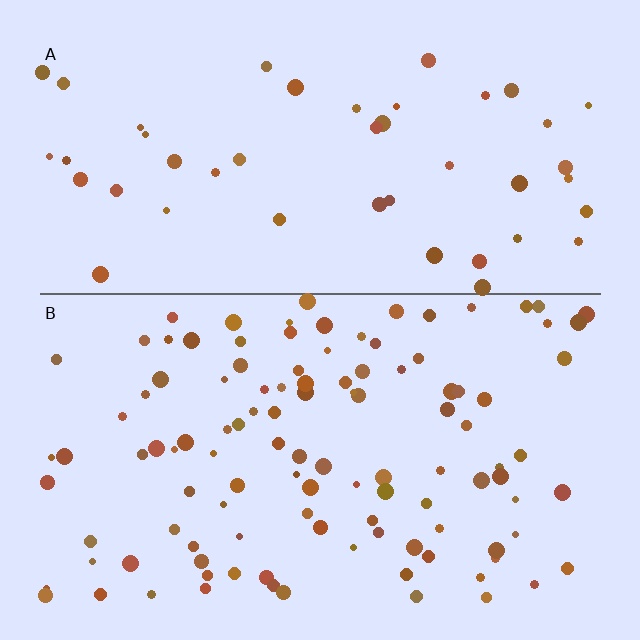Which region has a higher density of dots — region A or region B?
B (the bottom).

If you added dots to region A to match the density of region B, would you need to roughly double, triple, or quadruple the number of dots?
Approximately double.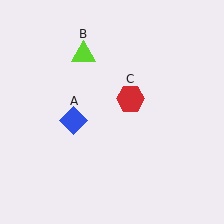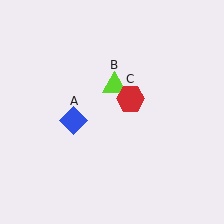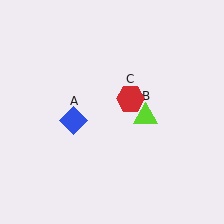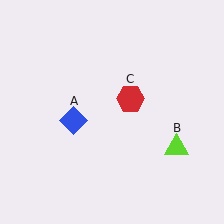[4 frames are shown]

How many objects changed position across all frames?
1 object changed position: lime triangle (object B).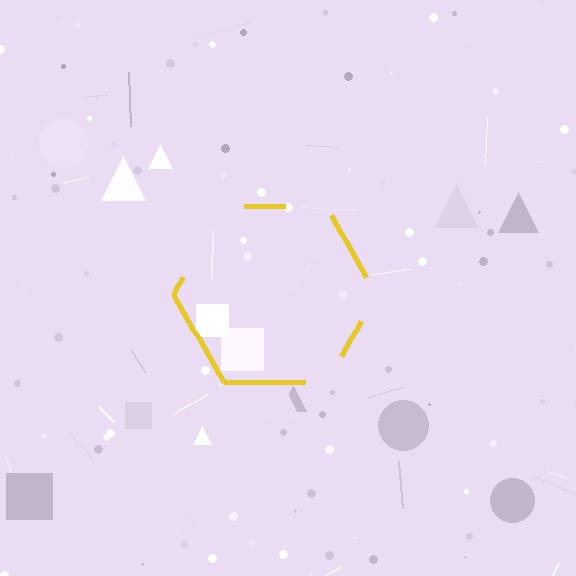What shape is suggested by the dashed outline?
The dashed outline suggests a hexagon.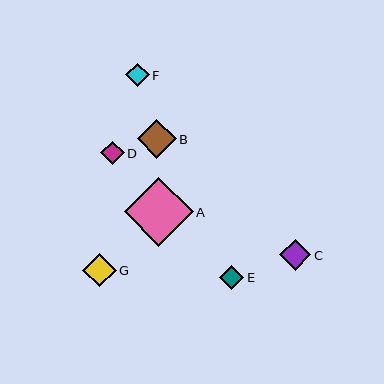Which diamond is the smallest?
Diamond F is the smallest with a size of approximately 23 pixels.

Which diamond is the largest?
Diamond A is the largest with a size of approximately 69 pixels.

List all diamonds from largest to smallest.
From largest to smallest: A, B, G, C, E, D, F.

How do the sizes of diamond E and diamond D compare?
Diamond E and diamond D are approximately the same size.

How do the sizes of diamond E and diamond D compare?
Diamond E and diamond D are approximately the same size.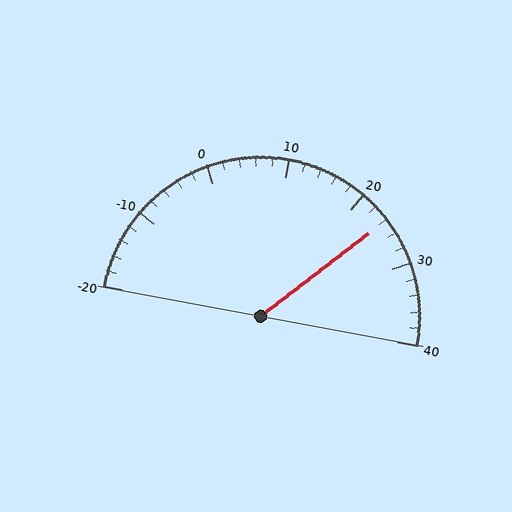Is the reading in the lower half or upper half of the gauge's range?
The reading is in the upper half of the range (-20 to 40).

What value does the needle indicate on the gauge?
The needle indicates approximately 24.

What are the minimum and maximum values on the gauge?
The gauge ranges from -20 to 40.